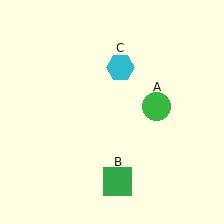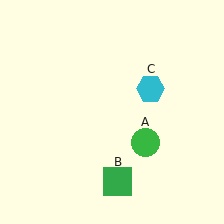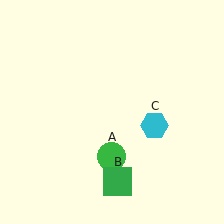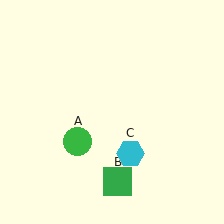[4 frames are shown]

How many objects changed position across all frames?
2 objects changed position: green circle (object A), cyan hexagon (object C).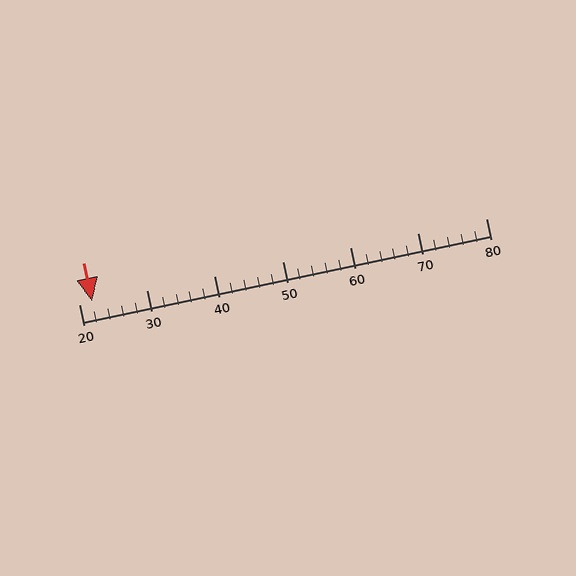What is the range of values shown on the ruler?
The ruler shows values from 20 to 80.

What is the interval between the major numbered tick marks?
The major tick marks are spaced 10 units apart.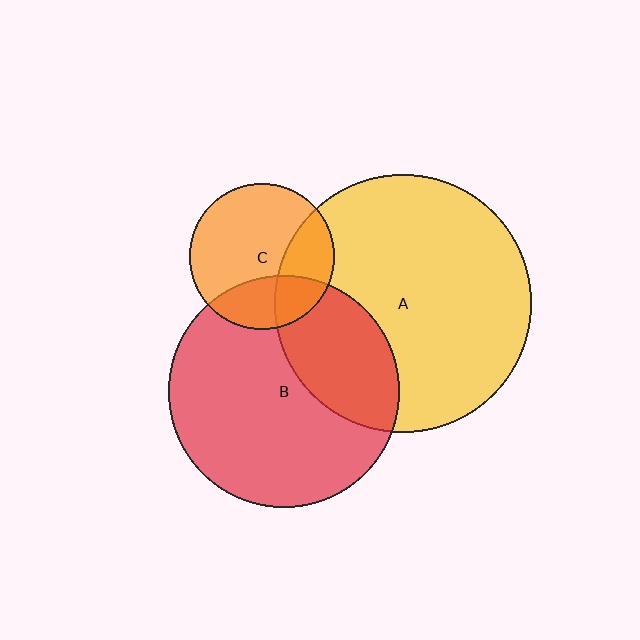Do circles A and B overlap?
Yes.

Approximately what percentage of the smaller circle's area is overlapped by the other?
Approximately 30%.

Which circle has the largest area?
Circle A (yellow).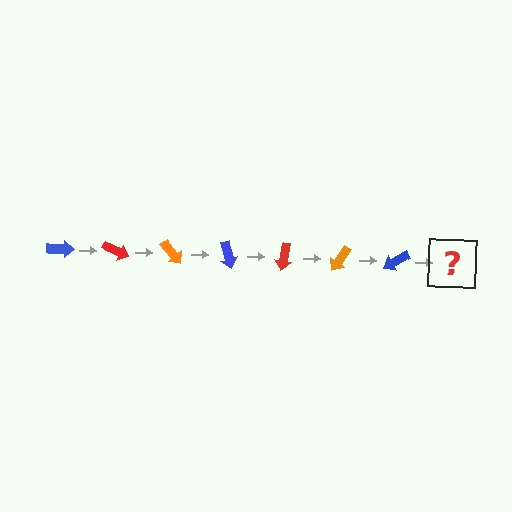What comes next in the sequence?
The next element should be a red arrow, rotated 175 degrees from the start.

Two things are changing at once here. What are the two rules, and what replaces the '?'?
The two rules are that it rotates 25 degrees each step and the color cycles through blue, red, and orange. The '?' should be a red arrow, rotated 175 degrees from the start.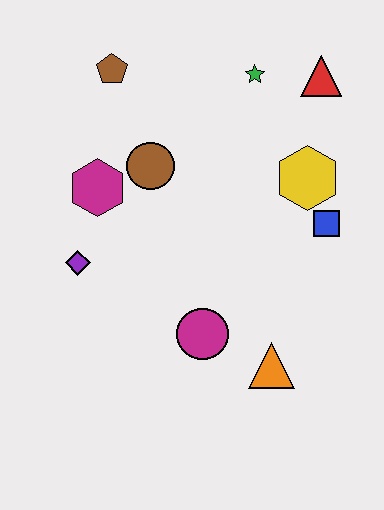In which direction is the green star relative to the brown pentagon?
The green star is to the right of the brown pentagon.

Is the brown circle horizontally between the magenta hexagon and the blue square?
Yes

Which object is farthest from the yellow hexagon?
The purple diamond is farthest from the yellow hexagon.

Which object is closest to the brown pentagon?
The brown circle is closest to the brown pentagon.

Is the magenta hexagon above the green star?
No